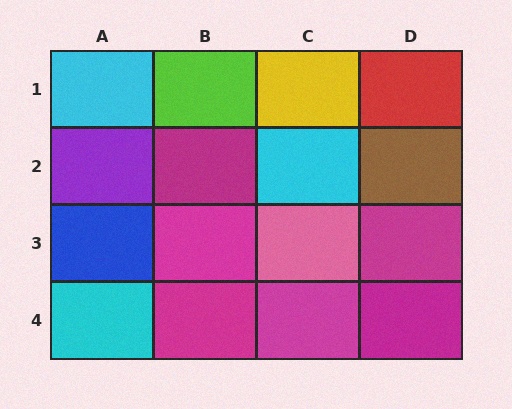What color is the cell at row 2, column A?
Purple.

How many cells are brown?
1 cell is brown.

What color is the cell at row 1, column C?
Yellow.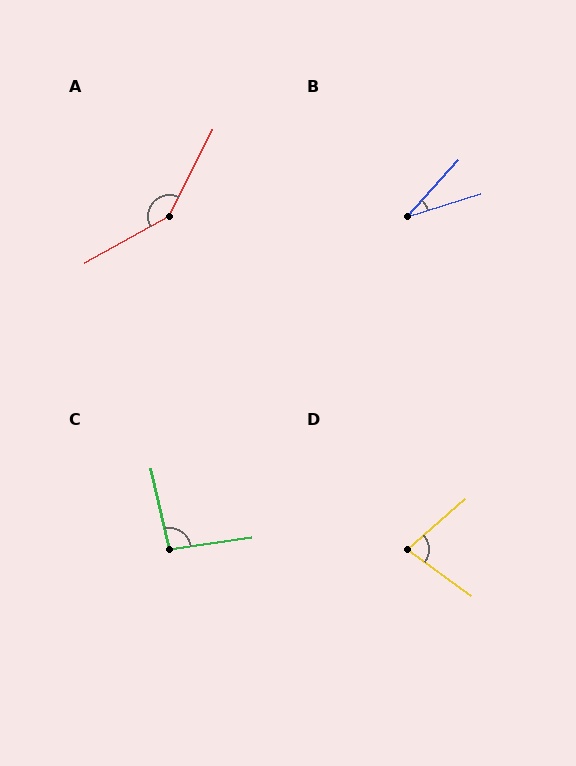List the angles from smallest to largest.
B (31°), D (77°), C (95°), A (145°).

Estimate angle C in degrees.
Approximately 95 degrees.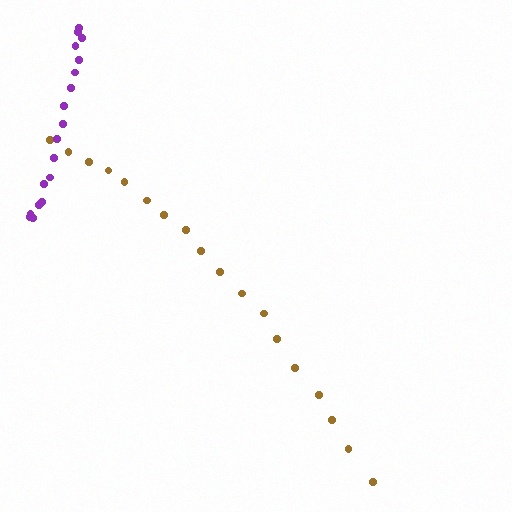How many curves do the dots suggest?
There are 2 distinct paths.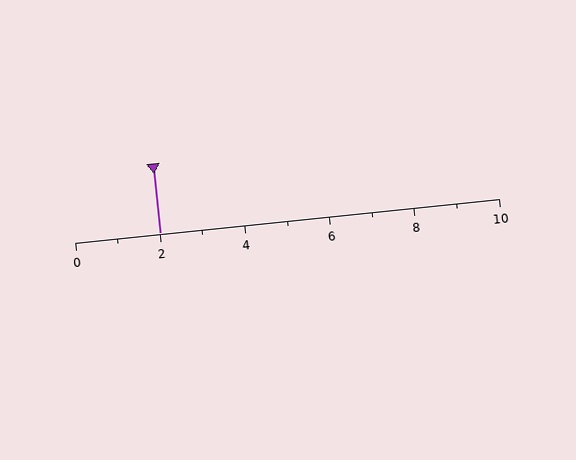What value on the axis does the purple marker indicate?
The marker indicates approximately 2.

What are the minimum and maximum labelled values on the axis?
The axis runs from 0 to 10.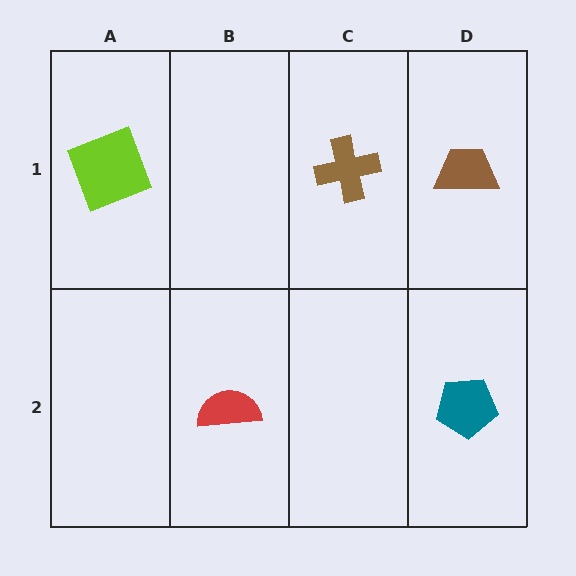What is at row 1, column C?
A brown cross.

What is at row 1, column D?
A brown trapezoid.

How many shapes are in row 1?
3 shapes.